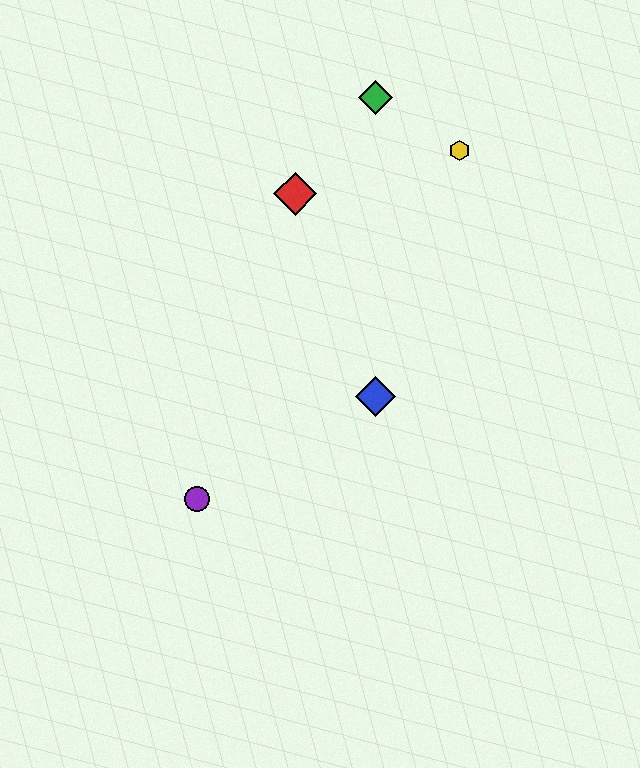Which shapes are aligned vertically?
The blue diamond, the green diamond are aligned vertically.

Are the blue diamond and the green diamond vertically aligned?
Yes, both are at x≈376.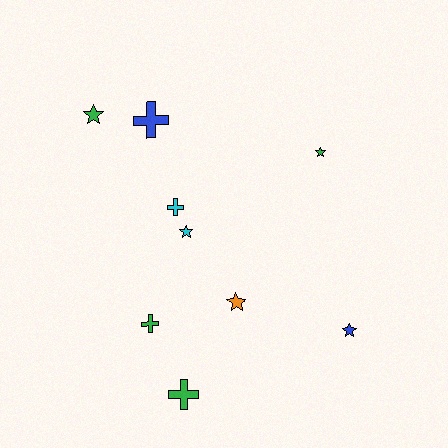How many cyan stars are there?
There is 1 cyan star.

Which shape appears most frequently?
Star, with 5 objects.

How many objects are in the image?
There are 9 objects.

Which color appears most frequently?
Green, with 4 objects.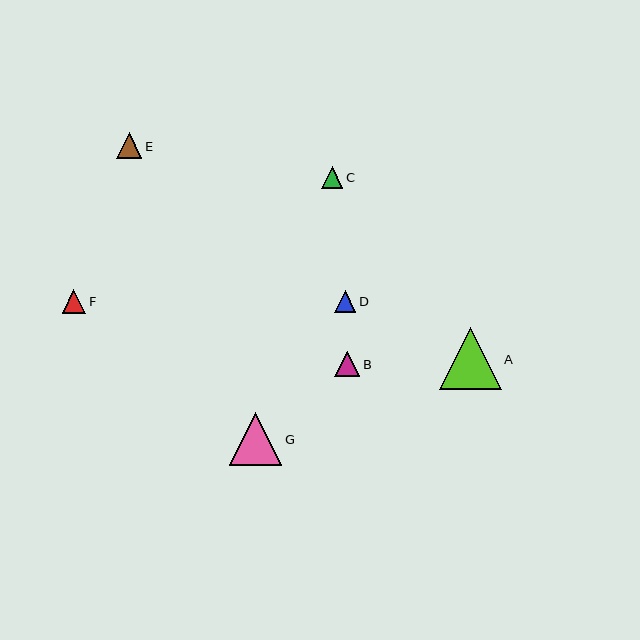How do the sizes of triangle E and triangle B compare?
Triangle E and triangle B are approximately the same size.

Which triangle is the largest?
Triangle A is the largest with a size of approximately 62 pixels.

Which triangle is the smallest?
Triangle C is the smallest with a size of approximately 21 pixels.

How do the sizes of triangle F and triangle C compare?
Triangle F and triangle C are approximately the same size.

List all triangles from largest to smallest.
From largest to smallest: A, G, E, B, F, D, C.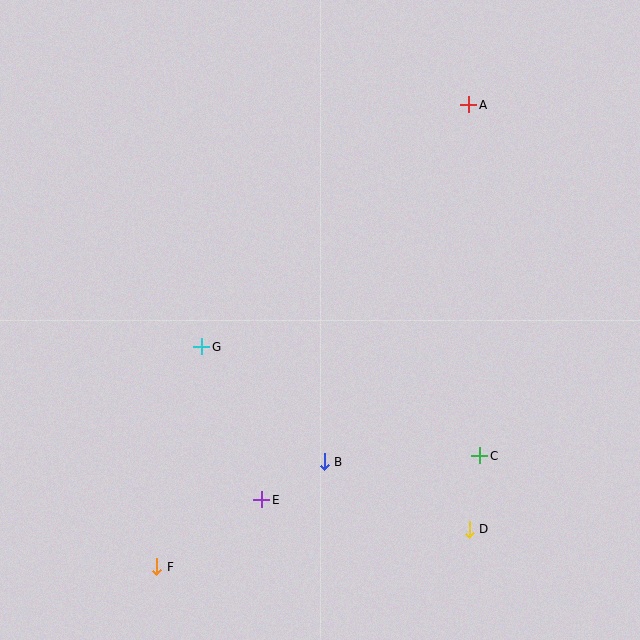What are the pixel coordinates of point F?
Point F is at (157, 567).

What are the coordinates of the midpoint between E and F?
The midpoint between E and F is at (209, 533).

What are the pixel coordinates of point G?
Point G is at (202, 347).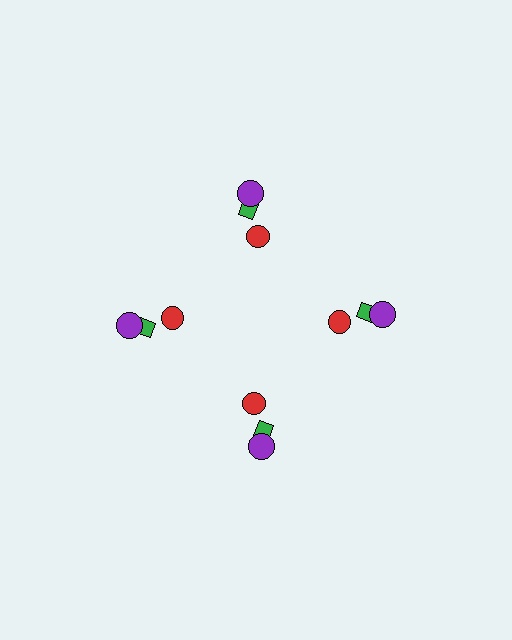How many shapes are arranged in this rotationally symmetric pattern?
There are 12 shapes, arranged in 4 groups of 3.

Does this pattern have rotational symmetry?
Yes, this pattern has 4-fold rotational symmetry. It looks the same after rotating 90 degrees around the center.